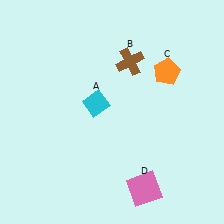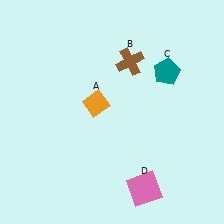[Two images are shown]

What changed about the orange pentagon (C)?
In Image 1, C is orange. In Image 2, it changed to teal.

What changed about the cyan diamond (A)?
In Image 1, A is cyan. In Image 2, it changed to orange.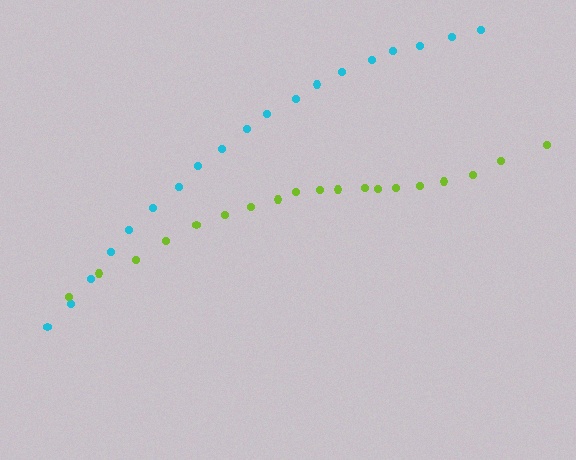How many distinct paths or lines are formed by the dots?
There are 2 distinct paths.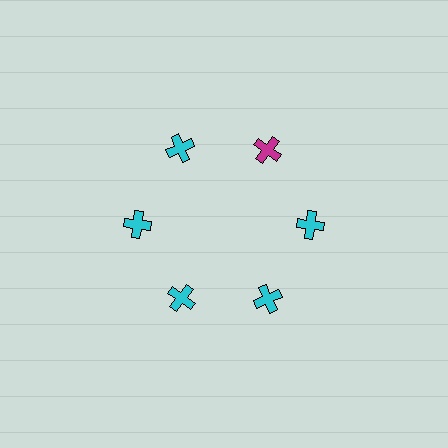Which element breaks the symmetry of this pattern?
The magenta cross at roughly the 1 o'clock position breaks the symmetry. All other shapes are cyan crosses.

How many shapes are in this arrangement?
There are 6 shapes arranged in a ring pattern.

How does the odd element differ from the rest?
It has a different color: magenta instead of cyan.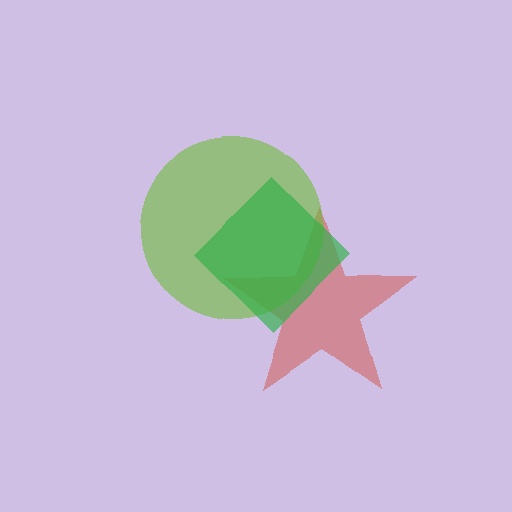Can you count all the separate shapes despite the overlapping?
Yes, there are 3 separate shapes.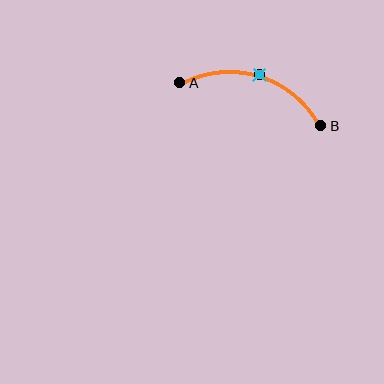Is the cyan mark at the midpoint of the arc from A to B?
Yes. The cyan mark lies on the arc at equal arc-length from both A and B — it is the arc midpoint.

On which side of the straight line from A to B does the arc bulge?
The arc bulges above the straight line connecting A and B.